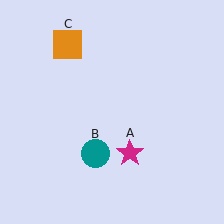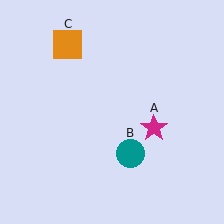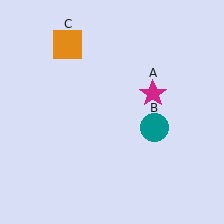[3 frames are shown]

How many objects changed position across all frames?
2 objects changed position: magenta star (object A), teal circle (object B).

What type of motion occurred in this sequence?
The magenta star (object A), teal circle (object B) rotated counterclockwise around the center of the scene.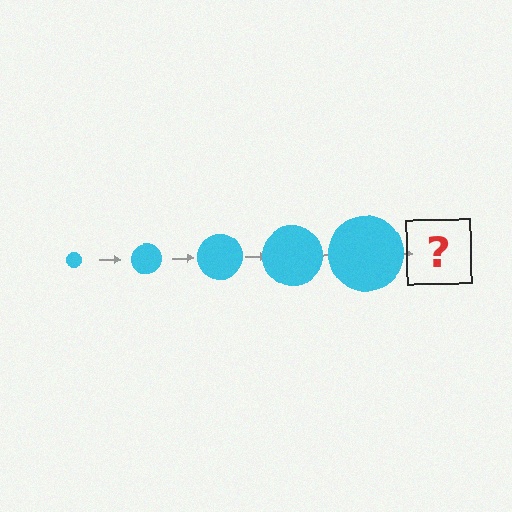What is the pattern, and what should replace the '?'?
The pattern is that the circle gets progressively larger each step. The '?' should be a cyan circle, larger than the previous one.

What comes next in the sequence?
The next element should be a cyan circle, larger than the previous one.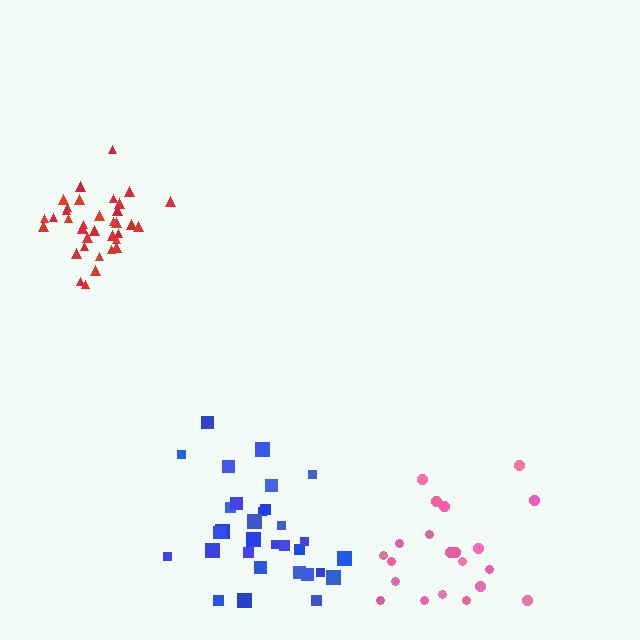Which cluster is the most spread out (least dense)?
Pink.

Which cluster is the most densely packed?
Red.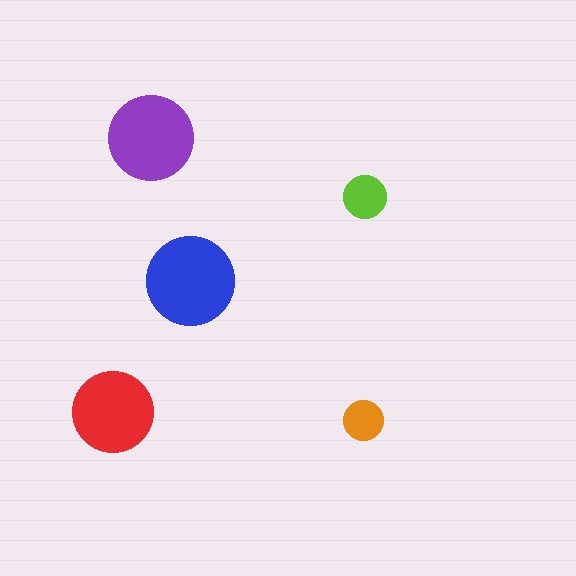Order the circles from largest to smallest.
the blue one, the purple one, the red one, the lime one, the orange one.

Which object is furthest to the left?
The red circle is leftmost.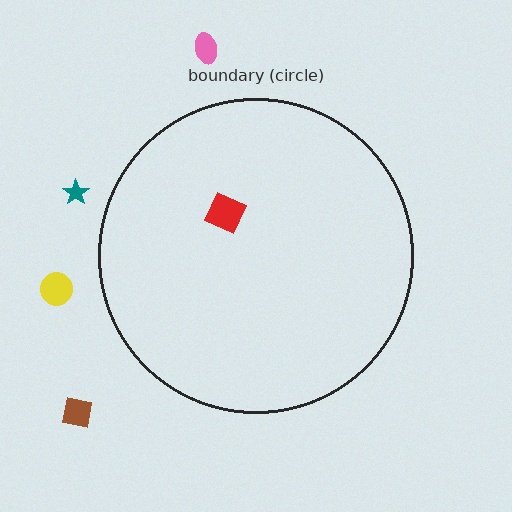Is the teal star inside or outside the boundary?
Outside.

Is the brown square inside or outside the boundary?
Outside.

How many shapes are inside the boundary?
1 inside, 4 outside.